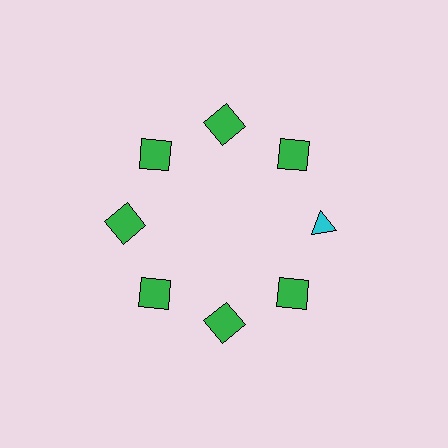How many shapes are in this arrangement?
There are 8 shapes arranged in a ring pattern.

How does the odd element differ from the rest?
It differs in both color (cyan instead of green) and shape (triangle instead of square).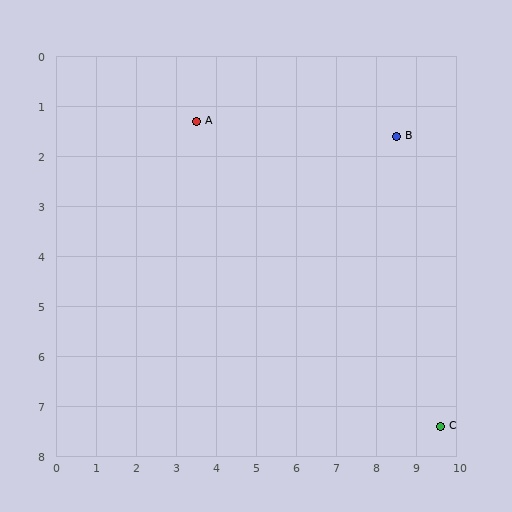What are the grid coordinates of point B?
Point B is at approximately (8.5, 1.6).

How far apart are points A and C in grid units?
Points A and C are about 8.6 grid units apart.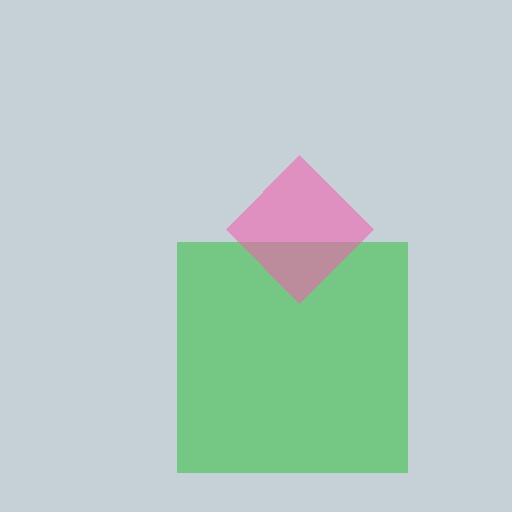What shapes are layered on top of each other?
The layered shapes are: a green square, a pink diamond.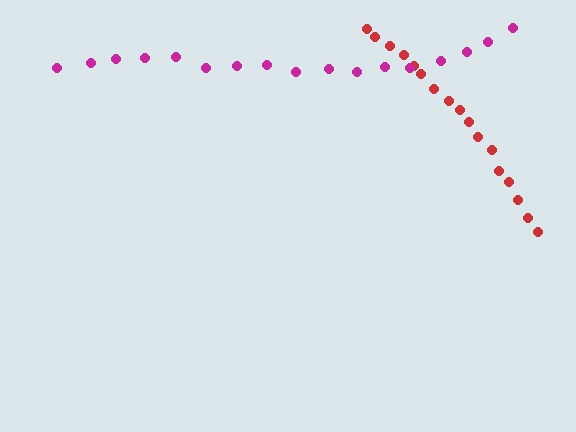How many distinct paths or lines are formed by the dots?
There are 2 distinct paths.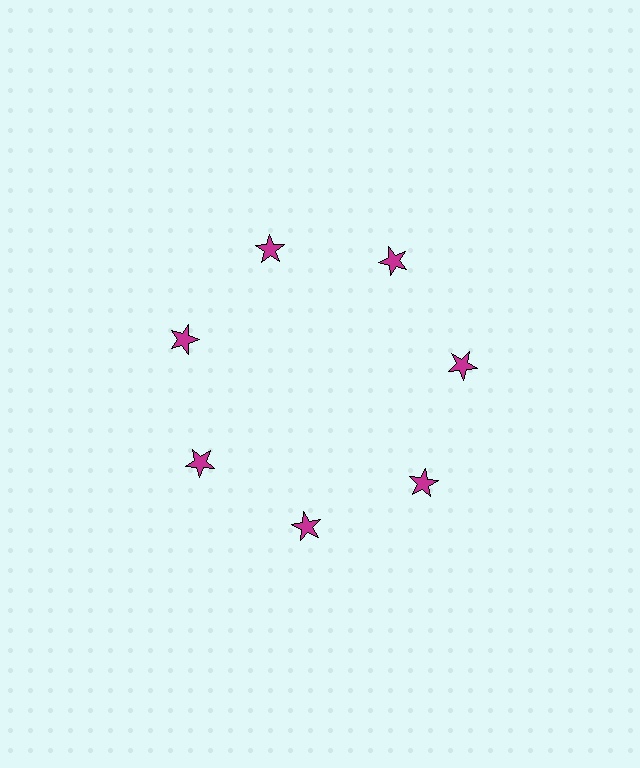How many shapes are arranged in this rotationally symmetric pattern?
There are 7 shapes, arranged in 7 groups of 1.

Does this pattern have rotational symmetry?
Yes, this pattern has 7-fold rotational symmetry. It looks the same after rotating 51 degrees around the center.